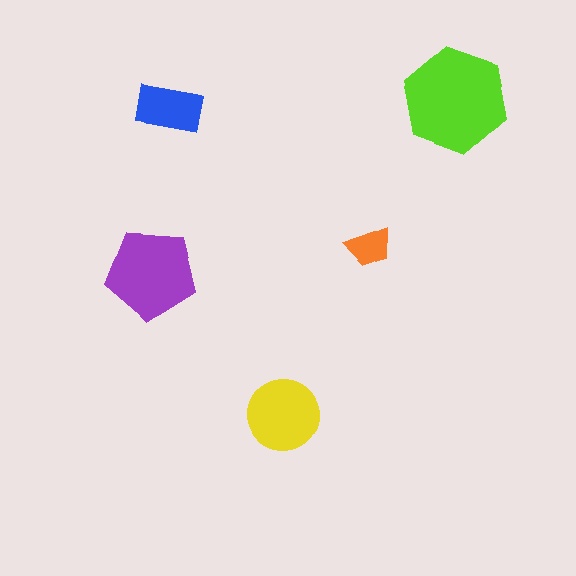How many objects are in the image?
There are 5 objects in the image.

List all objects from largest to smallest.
The lime hexagon, the purple pentagon, the yellow circle, the blue rectangle, the orange trapezoid.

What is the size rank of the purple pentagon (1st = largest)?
2nd.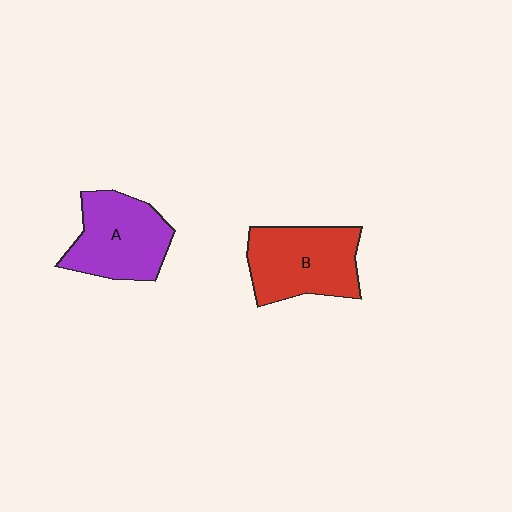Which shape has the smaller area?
Shape A (purple).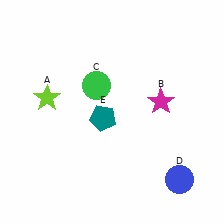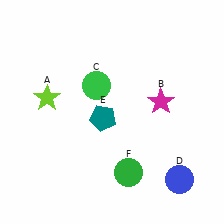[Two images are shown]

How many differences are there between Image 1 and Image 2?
There is 1 difference between the two images.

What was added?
A green circle (F) was added in Image 2.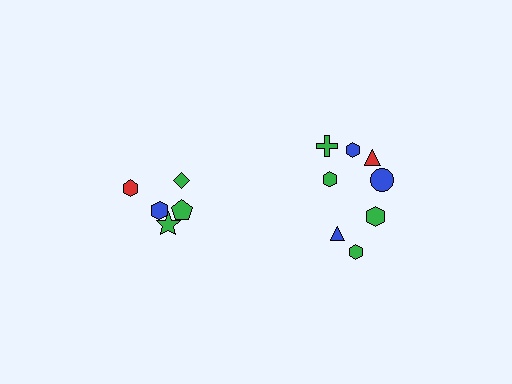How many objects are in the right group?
There are 8 objects.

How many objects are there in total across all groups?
There are 13 objects.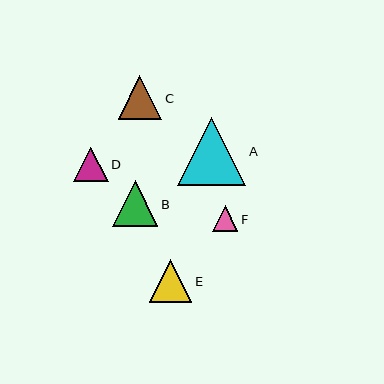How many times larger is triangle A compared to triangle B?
Triangle A is approximately 1.5 times the size of triangle B.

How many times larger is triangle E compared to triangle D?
Triangle E is approximately 1.2 times the size of triangle D.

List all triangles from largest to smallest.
From largest to smallest: A, B, C, E, D, F.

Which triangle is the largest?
Triangle A is the largest with a size of approximately 68 pixels.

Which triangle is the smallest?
Triangle F is the smallest with a size of approximately 25 pixels.